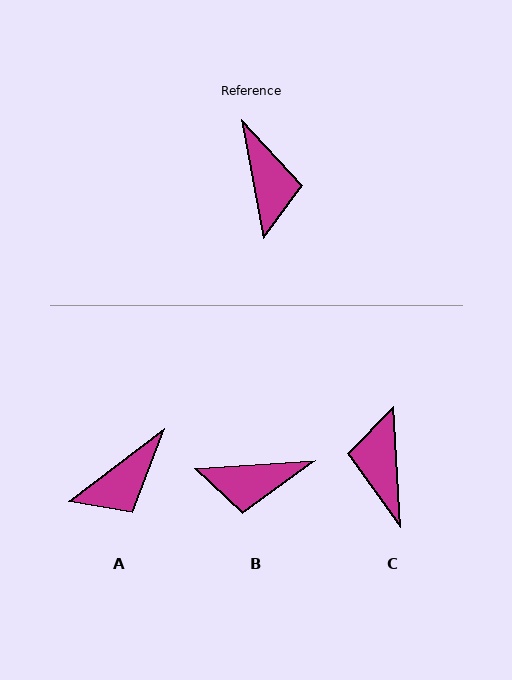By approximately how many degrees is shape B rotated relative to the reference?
Approximately 97 degrees clockwise.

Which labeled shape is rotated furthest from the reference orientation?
C, about 172 degrees away.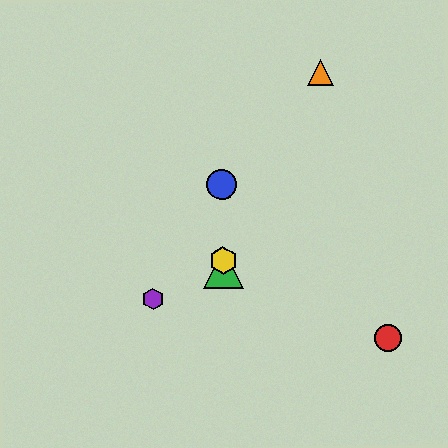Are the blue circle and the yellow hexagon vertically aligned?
Yes, both are at x≈222.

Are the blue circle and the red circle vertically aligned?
No, the blue circle is at x≈222 and the red circle is at x≈388.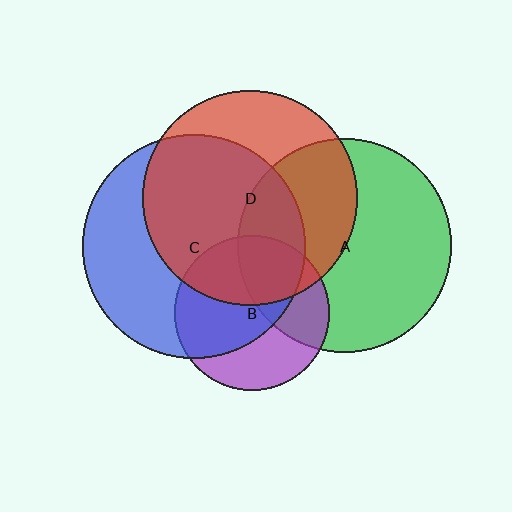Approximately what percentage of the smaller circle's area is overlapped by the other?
Approximately 60%.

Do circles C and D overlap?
Yes.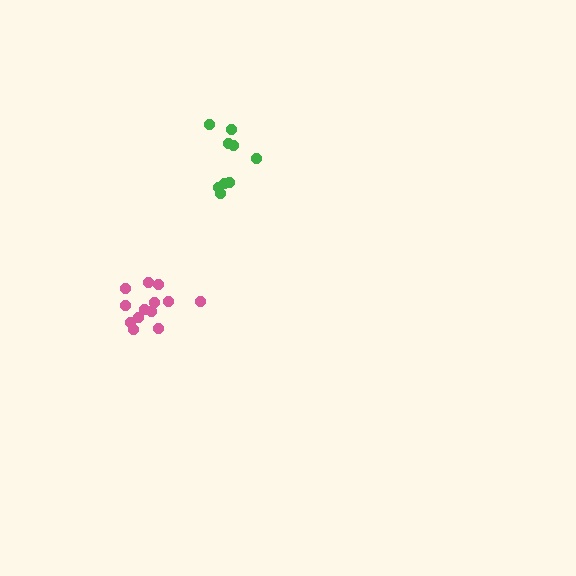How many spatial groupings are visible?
There are 2 spatial groupings.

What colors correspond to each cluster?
The clusters are colored: pink, green.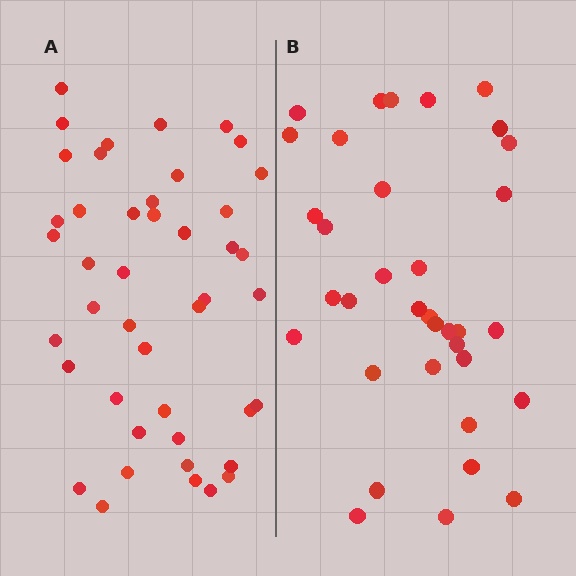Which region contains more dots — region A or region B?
Region A (the left region) has more dots.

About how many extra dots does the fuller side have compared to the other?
Region A has roughly 8 or so more dots than region B.